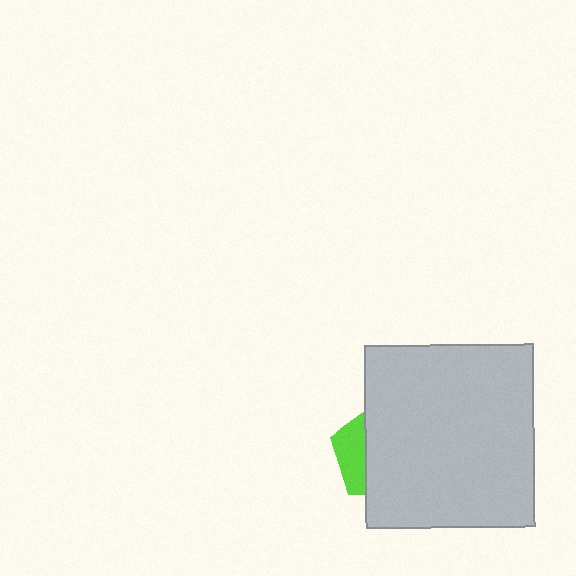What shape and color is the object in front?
The object in front is a light gray rectangle.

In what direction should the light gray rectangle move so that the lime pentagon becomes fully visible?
The light gray rectangle should move right. That is the shortest direction to clear the overlap and leave the lime pentagon fully visible.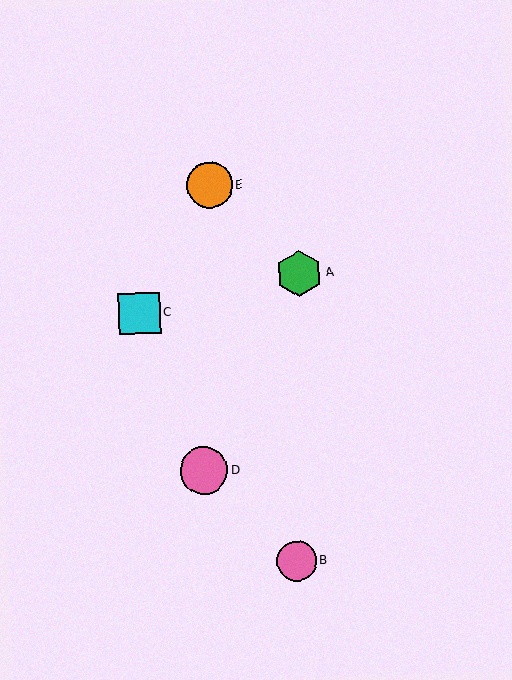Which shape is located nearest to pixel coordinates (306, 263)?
The green hexagon (labeled A) at (299, 274) is nearest to that location.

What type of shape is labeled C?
Shape C is a cyan square.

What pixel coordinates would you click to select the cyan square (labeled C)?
Click at (140, 313) to select the cyan square C.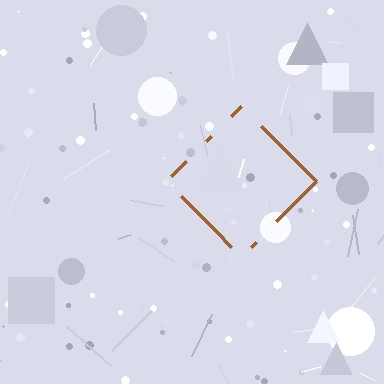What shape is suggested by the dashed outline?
The dashed outline suggests a diamond.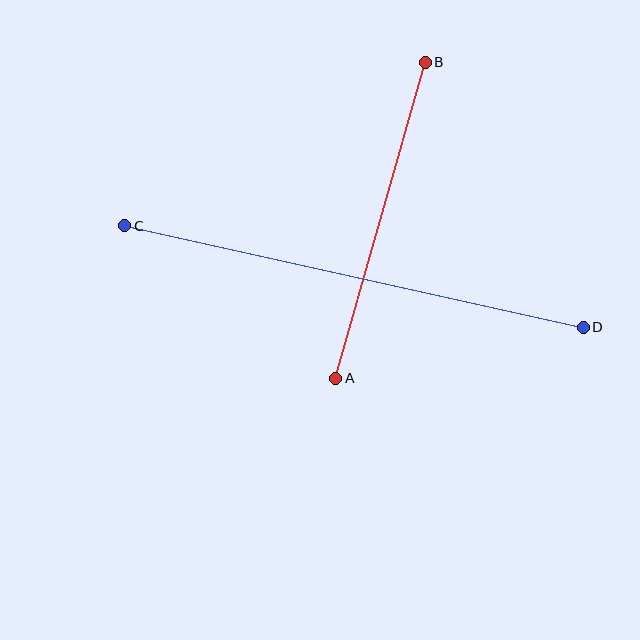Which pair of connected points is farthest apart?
Points C and D are farthest apart.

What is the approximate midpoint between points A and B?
The midpoint is at approximately (381, 220) pixels.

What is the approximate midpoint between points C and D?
The midpoint is at approximately (354, 277) pixels.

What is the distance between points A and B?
The distance is approximately 329 pixels.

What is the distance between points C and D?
The distance is approximately 470 pixels.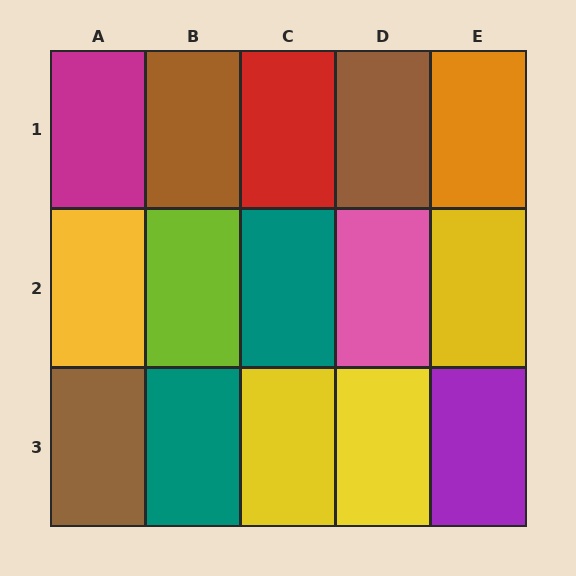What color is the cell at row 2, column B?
Lime.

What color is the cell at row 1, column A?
Magenta.